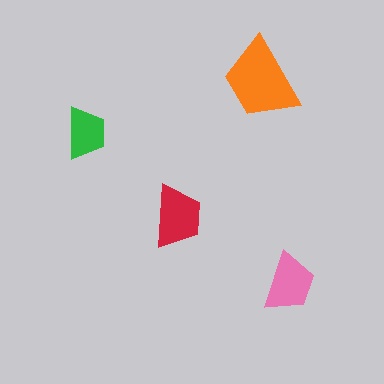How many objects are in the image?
There are 4 objects in the image.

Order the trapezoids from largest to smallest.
the orange one, the red one, the pink one, the green one.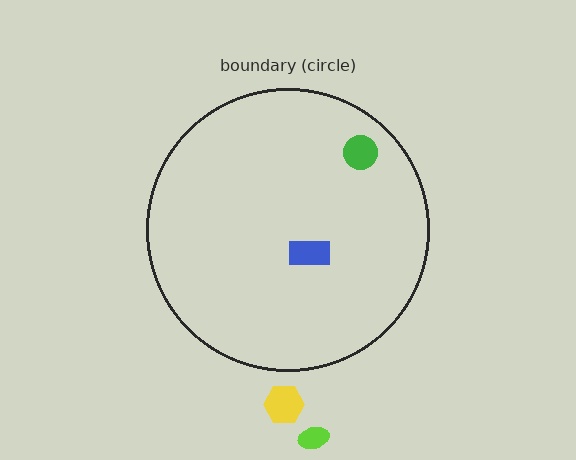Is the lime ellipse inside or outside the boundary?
Outside.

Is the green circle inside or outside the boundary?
Inside.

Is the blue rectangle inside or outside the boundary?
Inside.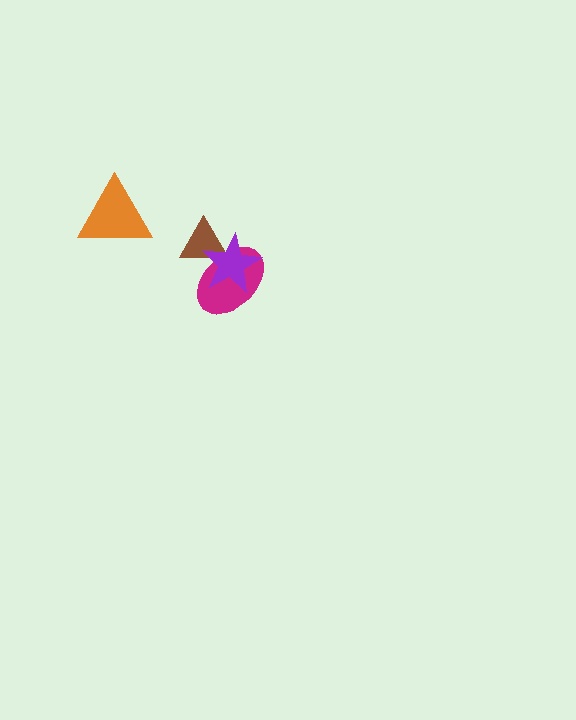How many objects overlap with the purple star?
2 objects overlap with the purple star.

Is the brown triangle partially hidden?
Yes, it is partially covered by another shape.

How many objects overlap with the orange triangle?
0 objects overlap with the orange triangle.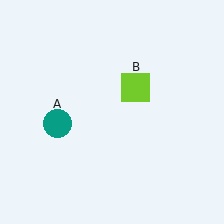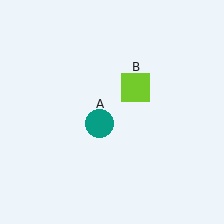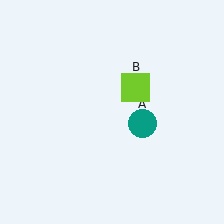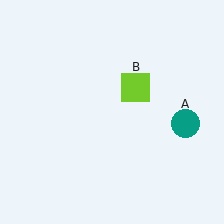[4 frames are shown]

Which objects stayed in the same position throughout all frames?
Lime square (object B) remained stationary.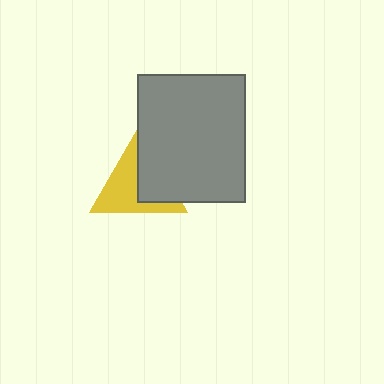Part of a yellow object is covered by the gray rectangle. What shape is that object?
It is a triangle.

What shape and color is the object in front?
The object in front is a gray rectangle.